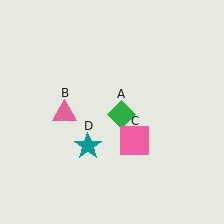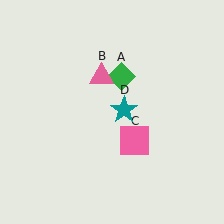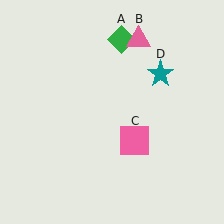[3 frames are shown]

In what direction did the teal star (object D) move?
The teal star (object D) moved up and to the right.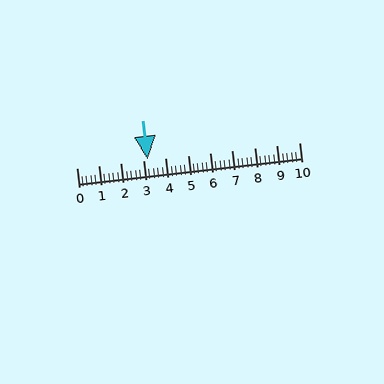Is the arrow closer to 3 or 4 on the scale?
The arrow is closer to 3.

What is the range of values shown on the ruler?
The ruler shows values from 0 to 10.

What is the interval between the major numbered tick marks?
The major tick marks are spaced 1 units apart.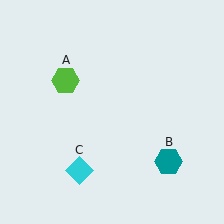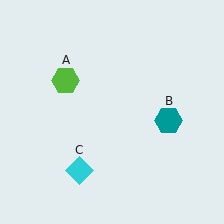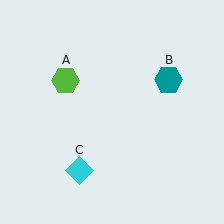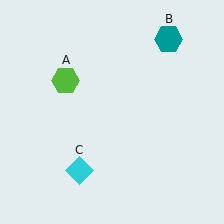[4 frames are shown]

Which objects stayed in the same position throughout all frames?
Lime hexagon (object A) and cyan diamond (object C) remained stationary.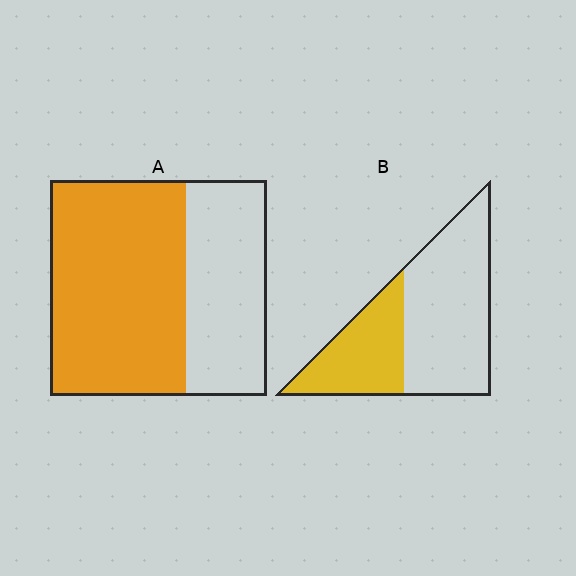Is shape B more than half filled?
No.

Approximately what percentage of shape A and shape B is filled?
A is approximately 65% and B is approximately 35%.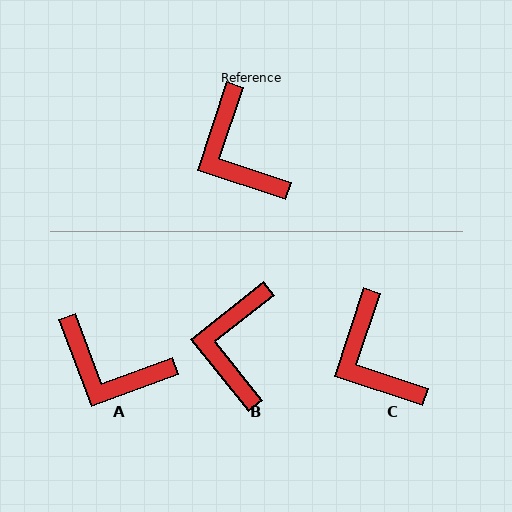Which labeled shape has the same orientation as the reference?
C.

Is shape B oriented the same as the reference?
No, it is off by about 33 degrees.